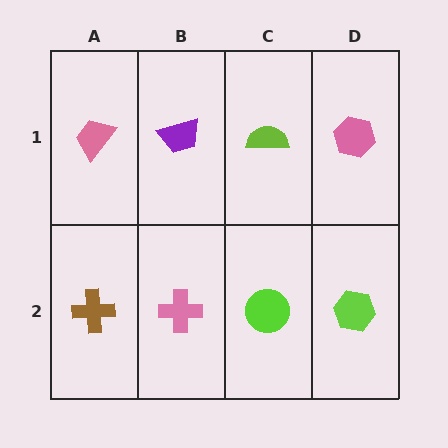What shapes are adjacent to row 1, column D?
A lime hexagon (row 2, column D), a lime semicircle (row 1, column C).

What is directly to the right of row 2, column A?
A pink cross.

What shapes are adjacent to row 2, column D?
A pink hexagon (row 1, column D), a lime circle (row 2, column C).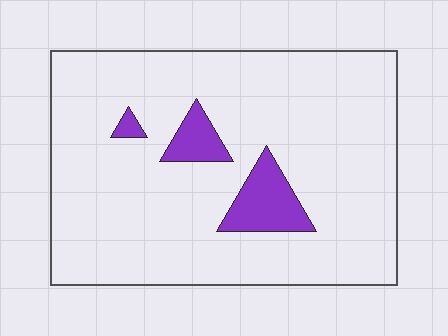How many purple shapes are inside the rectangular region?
3.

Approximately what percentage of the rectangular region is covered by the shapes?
Approximately 10%.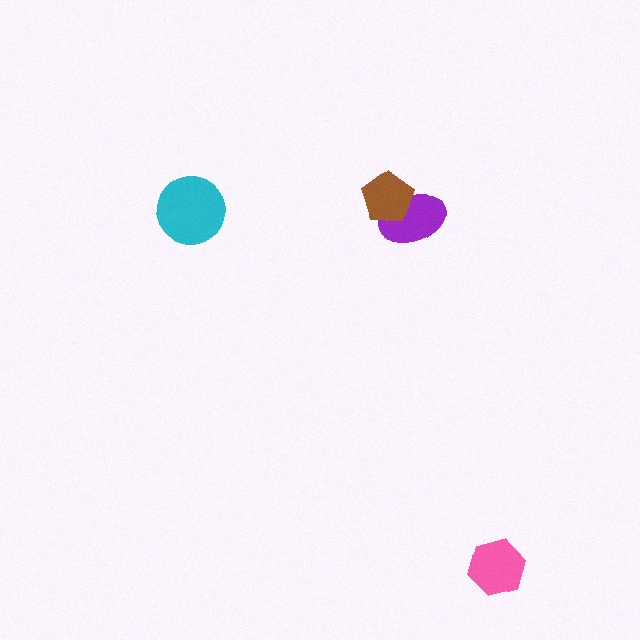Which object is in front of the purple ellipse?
The brown pentagon is in front of the purple ellipse.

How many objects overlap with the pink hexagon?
0 objects overlap with the pink hexagon.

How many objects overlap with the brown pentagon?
1 object overlaps with the brown pentagon.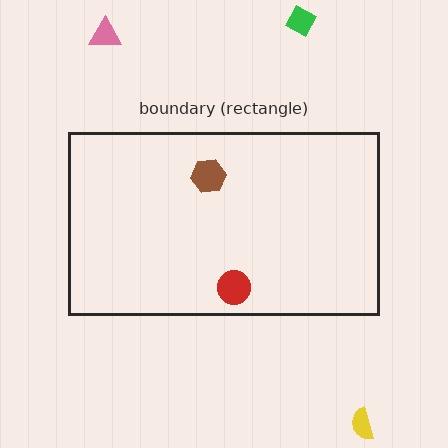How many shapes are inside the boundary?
2 inside, 3 outside.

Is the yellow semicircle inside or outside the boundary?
Outside.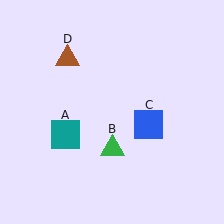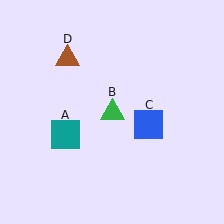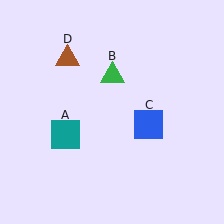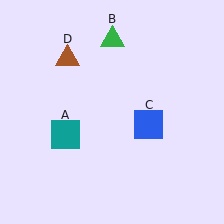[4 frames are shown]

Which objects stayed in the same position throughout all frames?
Teal square (object A) and blue square (object C) and brown triangle (object D) remained stationary.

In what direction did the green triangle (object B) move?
The green triangle (object B) moved up.